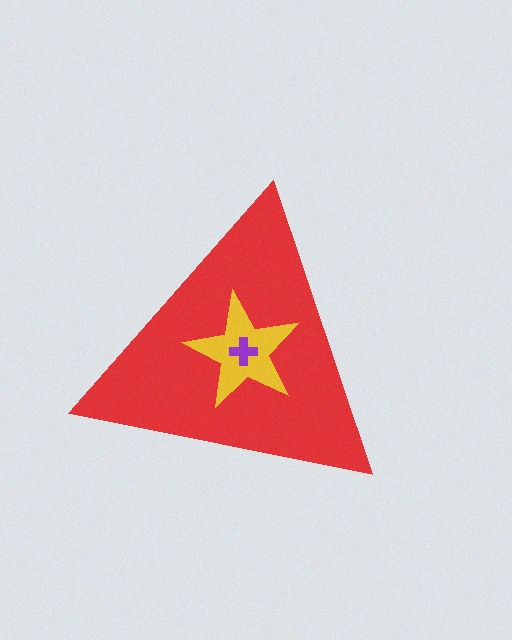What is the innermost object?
The purple cross.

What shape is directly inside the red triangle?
The yellow star.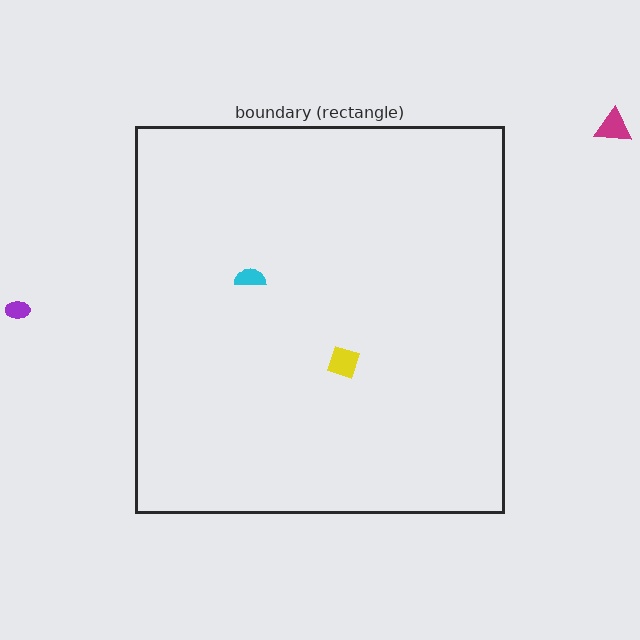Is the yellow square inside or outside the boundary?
Inside.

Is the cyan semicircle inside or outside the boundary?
Inside.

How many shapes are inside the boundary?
2 inside, 2 outside.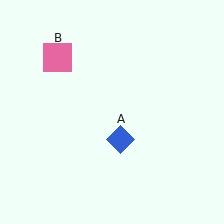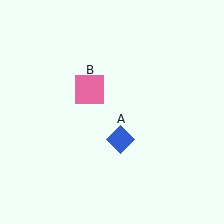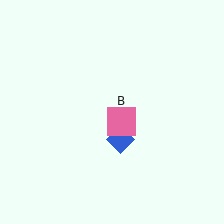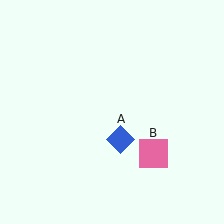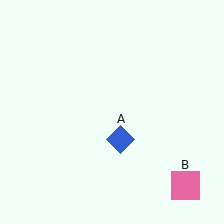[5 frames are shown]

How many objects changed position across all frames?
1 object changed position: pink square (object B).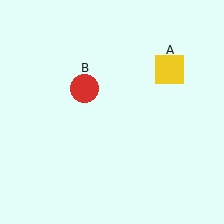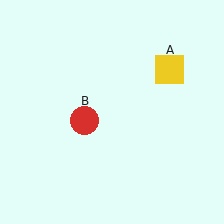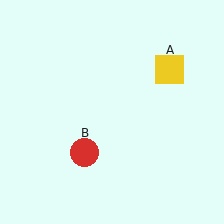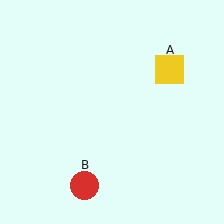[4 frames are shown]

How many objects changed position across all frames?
1 object changed position: red circle (object B).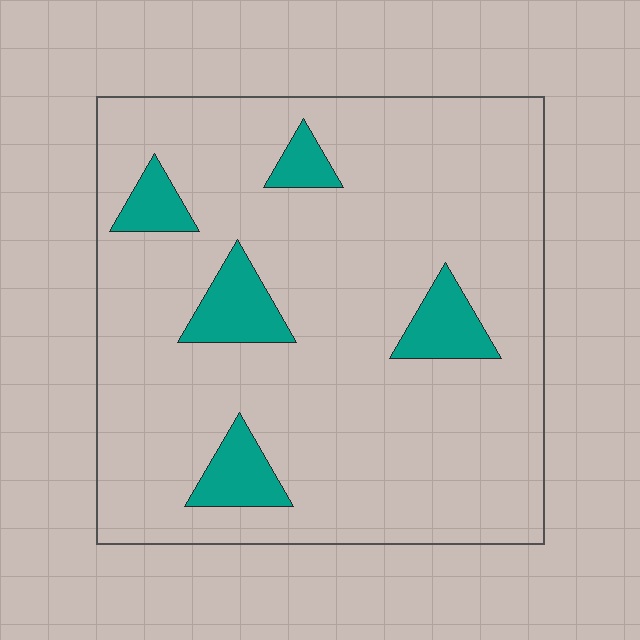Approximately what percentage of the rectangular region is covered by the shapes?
Approximately 10%.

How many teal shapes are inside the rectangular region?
5.